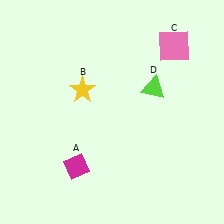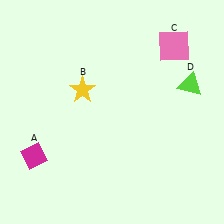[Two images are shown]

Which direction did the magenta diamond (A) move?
The magenta diamond (A) moved left.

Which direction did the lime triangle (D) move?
The lime triangle (D) moved right.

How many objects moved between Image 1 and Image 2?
2 objects moved between the two images.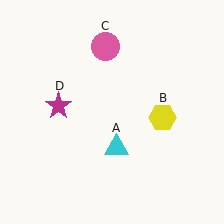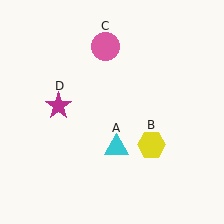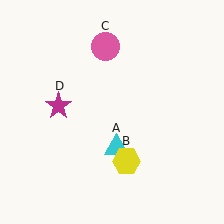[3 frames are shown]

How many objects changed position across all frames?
1 object changed position: yellow hexagon (object B).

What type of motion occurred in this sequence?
The yellow hexagon (object B) rotated clockwise around the center of the scene.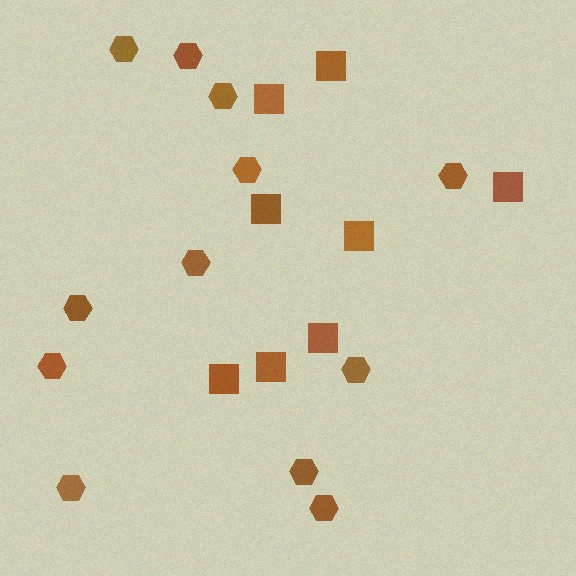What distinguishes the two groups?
There are 2 groups: one group of hexagons (12) and one group of squares (8).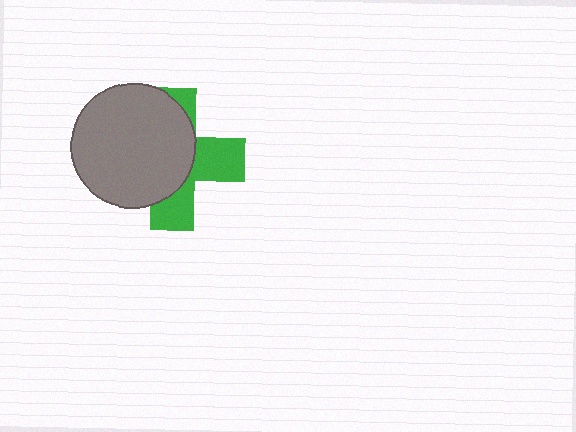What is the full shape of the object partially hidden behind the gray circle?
The partially hidden object is a green cross.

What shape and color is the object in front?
The object in front is a gray circle.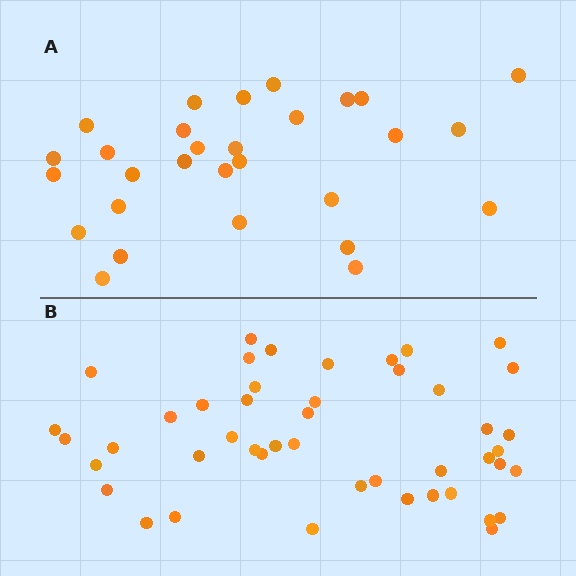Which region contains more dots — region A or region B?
Region B (the bottom region) has more dots.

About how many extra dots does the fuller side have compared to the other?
Region B has approximately 15 more dots than region A.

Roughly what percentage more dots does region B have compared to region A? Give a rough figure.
About 60% more.